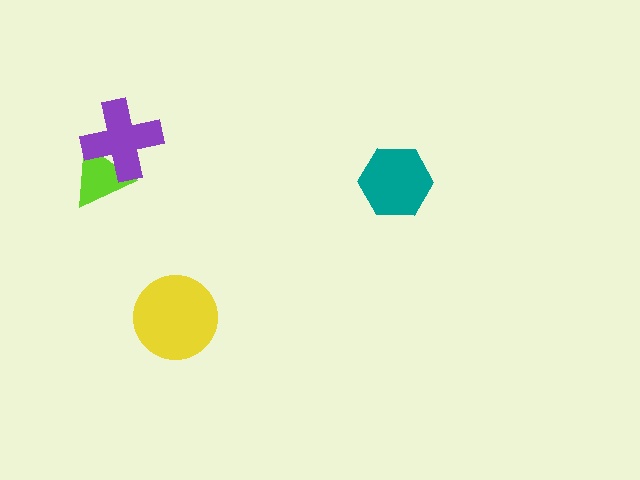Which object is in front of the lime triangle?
The purple cross is in front of the lime triangle.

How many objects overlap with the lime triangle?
1 object overlaps with the lime triangle.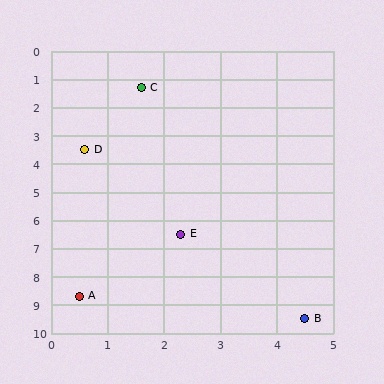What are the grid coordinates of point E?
Point E is at approximately (2.3, 6.5).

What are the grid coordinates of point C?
Point C is at approximately (1.6, 1.3).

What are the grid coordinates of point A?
Point A is at approximately (0.5, 8.7).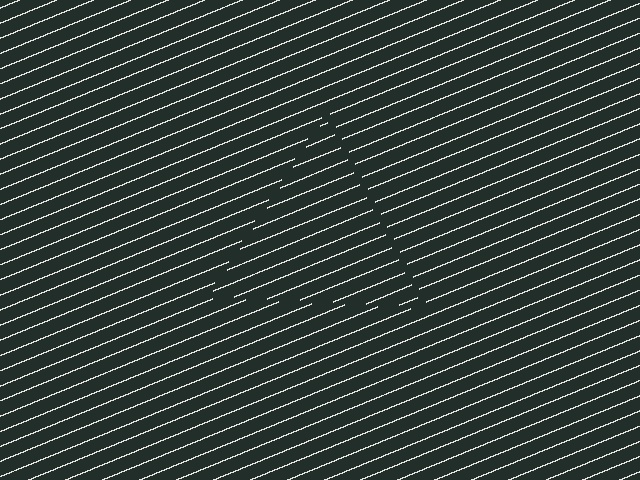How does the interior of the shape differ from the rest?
The interior of the shape contains the same grating, shifted by half a period — the contour is defined by the phase discontinuity where line-ends from the inner and outer gratings abut.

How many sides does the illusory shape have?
3 sides — the line-ends trace a triangle.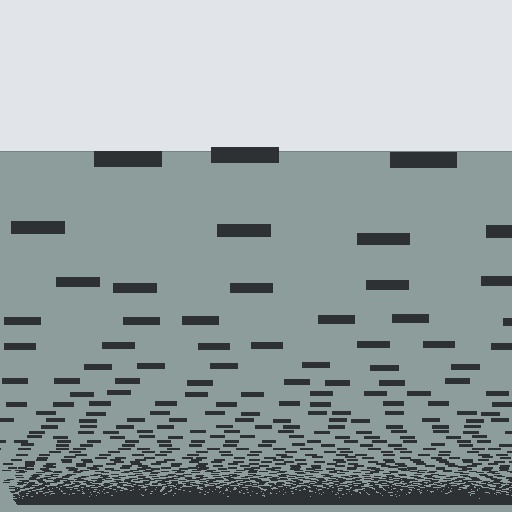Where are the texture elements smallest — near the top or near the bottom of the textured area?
Near the bottom.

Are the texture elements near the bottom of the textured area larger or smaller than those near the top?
Smaller. The gradient is inverted — elements near the bottom are smaller and denser.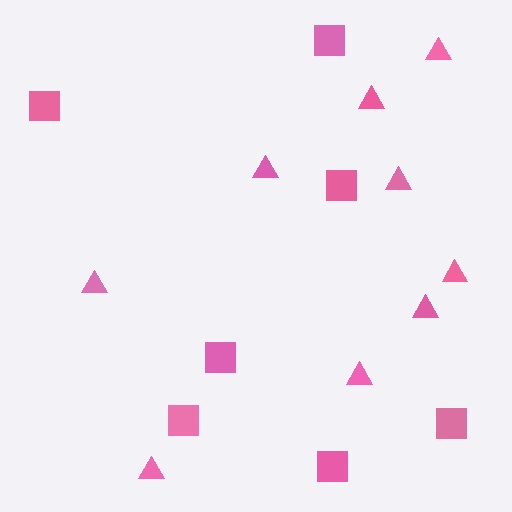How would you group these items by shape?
There are 2 groups: one group of squares (7) and one group of triangles (9).